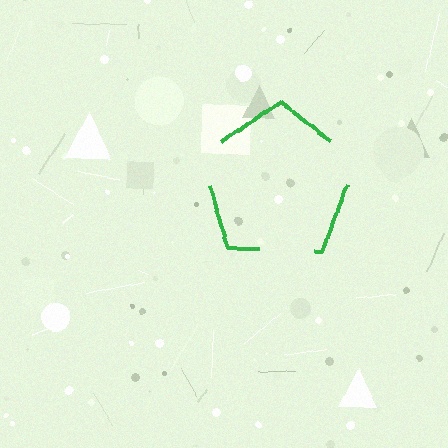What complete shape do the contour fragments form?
The contour fragments form a pentagon.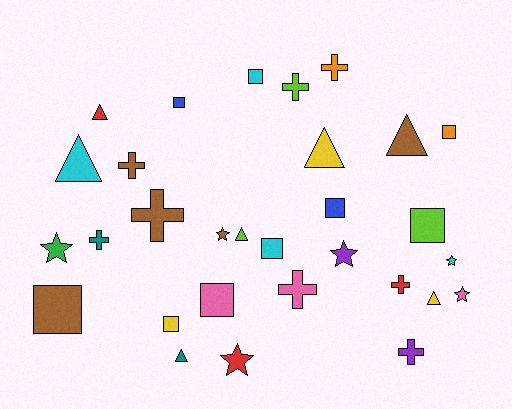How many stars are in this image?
There are 6 stars.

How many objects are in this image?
There are 30 objects.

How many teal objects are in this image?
There are 2 teal objects.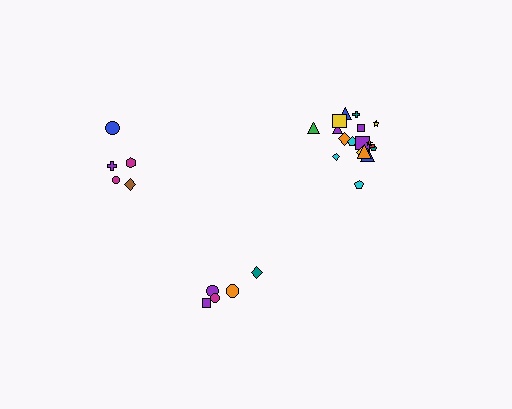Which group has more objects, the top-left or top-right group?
The top-right group.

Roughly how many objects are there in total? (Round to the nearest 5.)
Roughly 30 objects in total.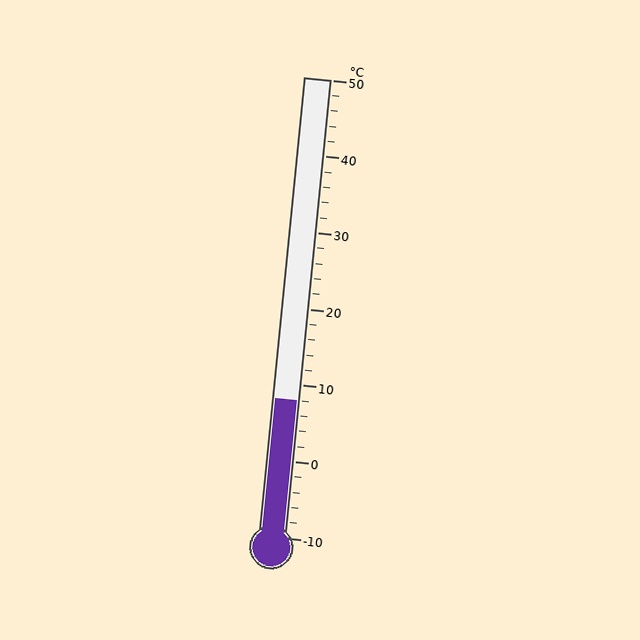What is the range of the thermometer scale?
The thermometer scale ranges from -10°C to 50°C.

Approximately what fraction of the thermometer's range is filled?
The thermometer is filled to approximately 30% of its range.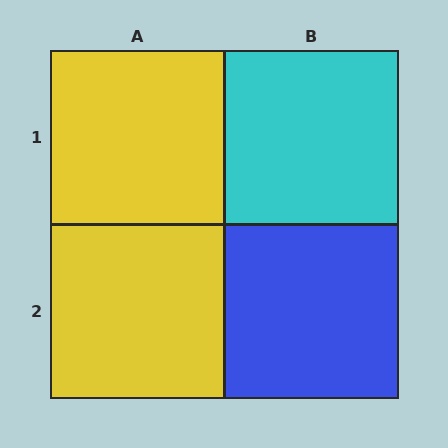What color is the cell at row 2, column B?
Blue.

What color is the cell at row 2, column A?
Yellow.